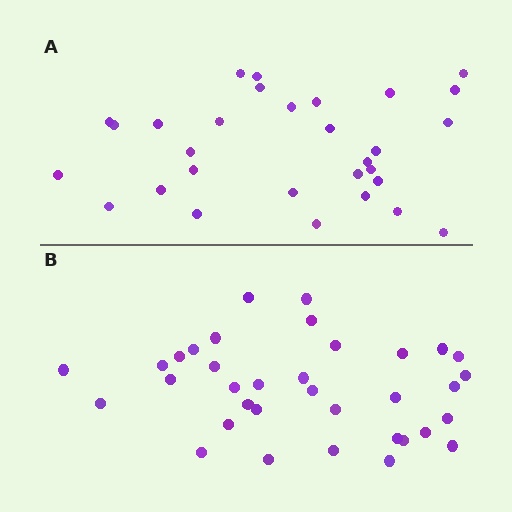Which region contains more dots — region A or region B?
Region B (the bottom region) has more dots.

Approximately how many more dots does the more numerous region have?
Region B has about 5 more dots than region A.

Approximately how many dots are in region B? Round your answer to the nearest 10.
About 40 dots. (The exact count is 35, which rounds to 40.)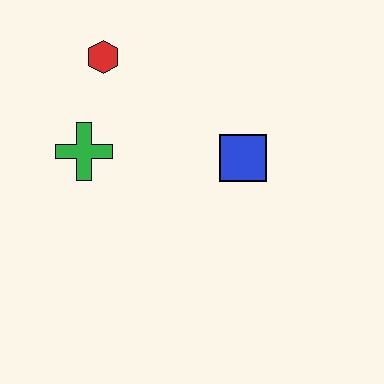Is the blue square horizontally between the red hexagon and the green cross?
No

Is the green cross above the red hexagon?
No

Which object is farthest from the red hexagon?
The blue square is farthest from the red hexagon.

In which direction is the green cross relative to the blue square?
The green cross is to the left of the blue square.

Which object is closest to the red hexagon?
The green cross is closest to the red hexagon.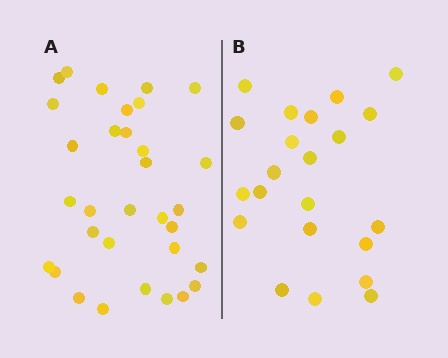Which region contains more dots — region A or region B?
Region A (the left region) has more dots.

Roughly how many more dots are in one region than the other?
Region A has roughly 10 or so more dots than region B.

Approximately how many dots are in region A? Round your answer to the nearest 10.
About 30 dots. (The exact count is 32, which rounds to 30.)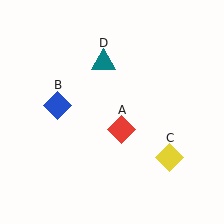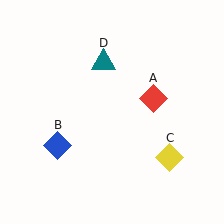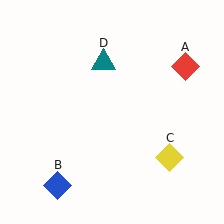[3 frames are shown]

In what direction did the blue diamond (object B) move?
The blue diamond (object B) moved down.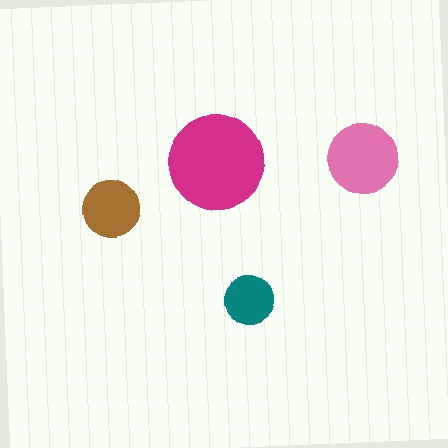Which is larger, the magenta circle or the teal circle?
The magenta one.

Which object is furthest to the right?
The pink circle is rightmost.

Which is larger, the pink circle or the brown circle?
The pink one.